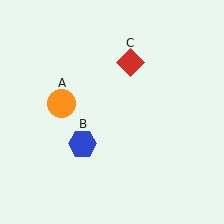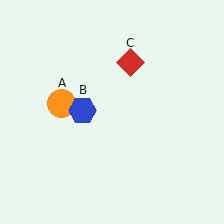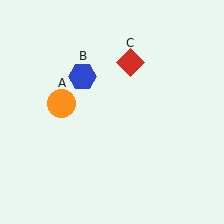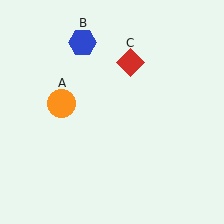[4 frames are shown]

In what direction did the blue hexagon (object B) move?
The blue hexagon (object B) moved up.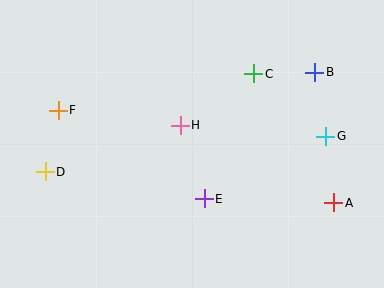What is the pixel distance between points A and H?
The distance between A and H is 172 pixels.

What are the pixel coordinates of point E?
Point E is at (204, 199).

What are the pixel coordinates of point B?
Point B is at (315, 72).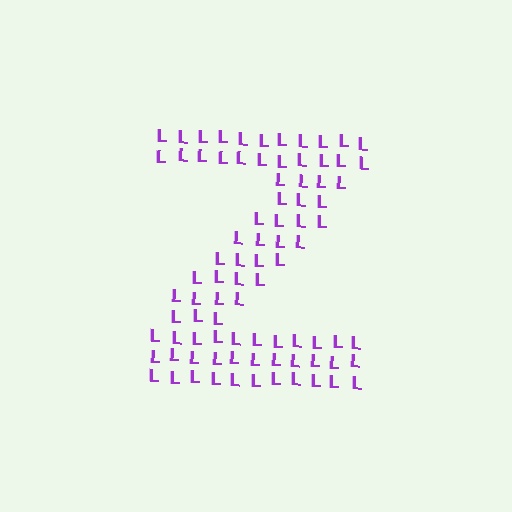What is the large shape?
The large shape is the letter Z.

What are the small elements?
The small elements are letter L's.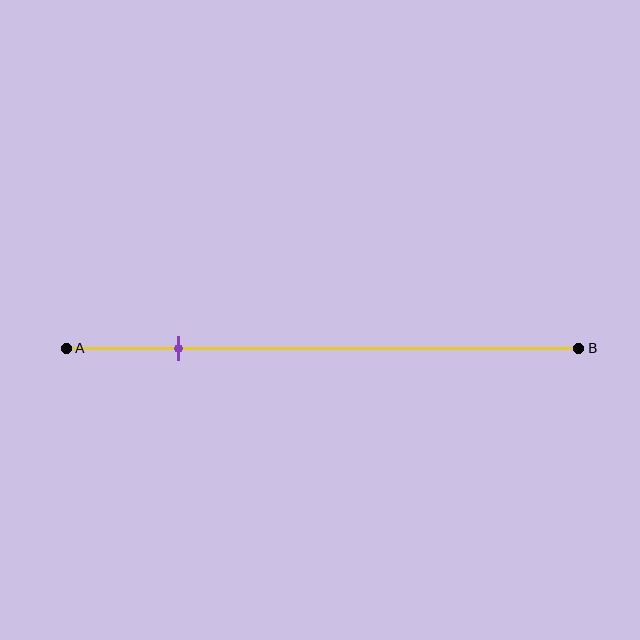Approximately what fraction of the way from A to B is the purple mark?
The purple mark is approximately 20% of the way from A to B.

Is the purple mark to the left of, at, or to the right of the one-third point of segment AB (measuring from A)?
The purple mark is to the left of the one-third point of segment AB.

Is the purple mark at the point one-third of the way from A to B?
No, the mark is at about 20% from A, not at the 33% one-third point.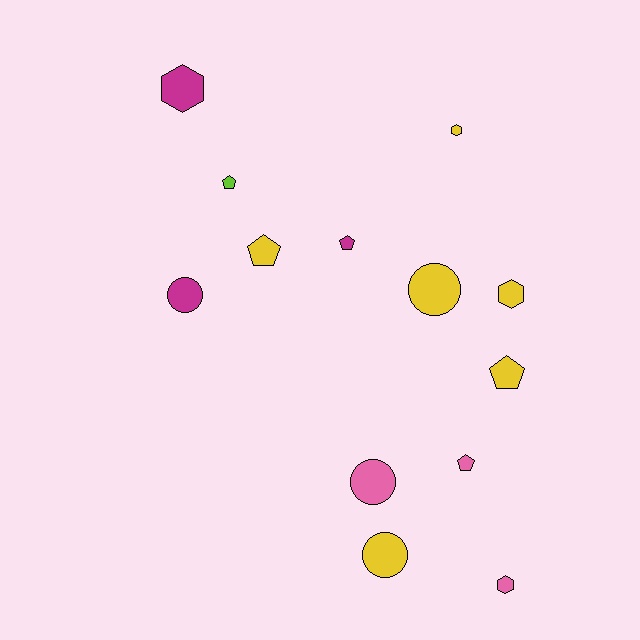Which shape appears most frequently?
Pentagon, with 5 objects.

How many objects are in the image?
There are 13 objects.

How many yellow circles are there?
There are 2 yellow circles.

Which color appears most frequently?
Yellow, with 6 objects.